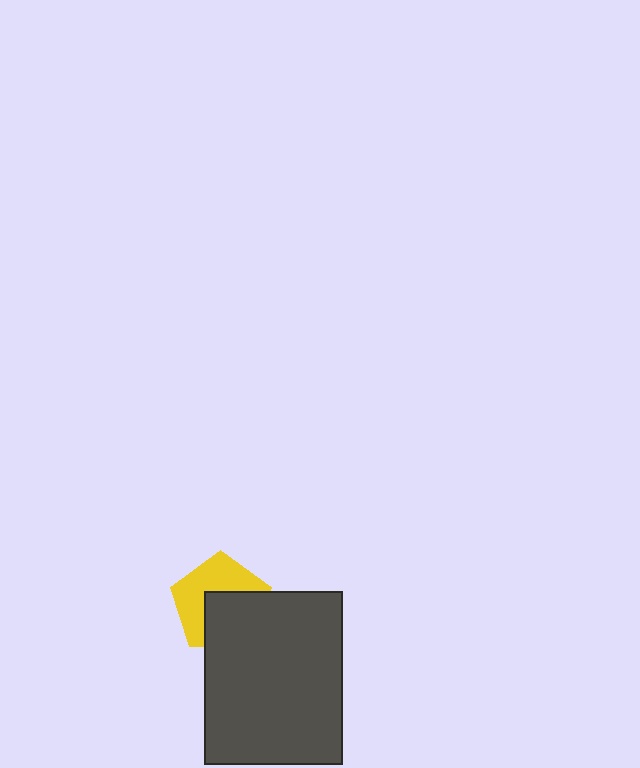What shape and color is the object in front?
The object in front is a dark gray rectangle.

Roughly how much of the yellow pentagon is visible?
About half of it is visible (roughly 53%).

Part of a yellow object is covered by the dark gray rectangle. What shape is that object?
It is a pentagon.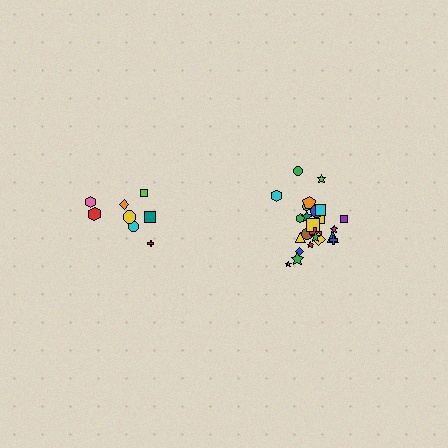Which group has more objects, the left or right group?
The right group.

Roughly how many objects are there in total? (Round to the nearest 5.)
Roughly 35 objects in total.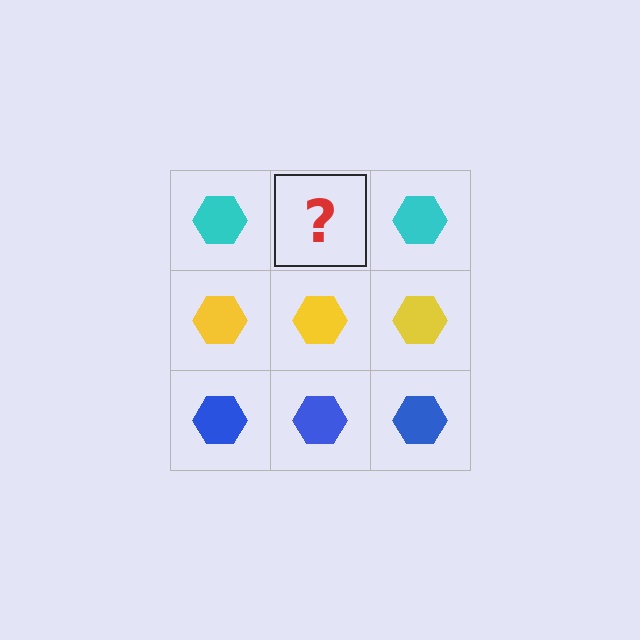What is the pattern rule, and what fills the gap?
The rule is that each row has a consistent color. The gap should be filled with a cyan hexagon.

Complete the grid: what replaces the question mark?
The question mark should be replaced with a cyan hexagon.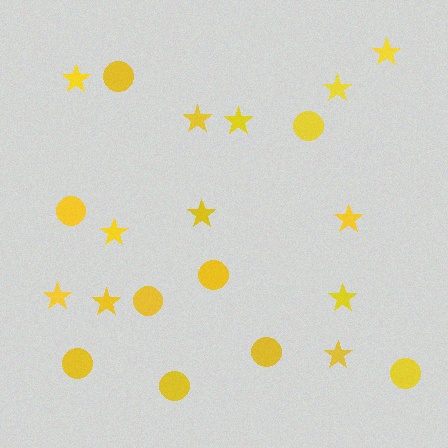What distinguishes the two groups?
There are 2 groups: one group of stars (12) and one group of circles (9).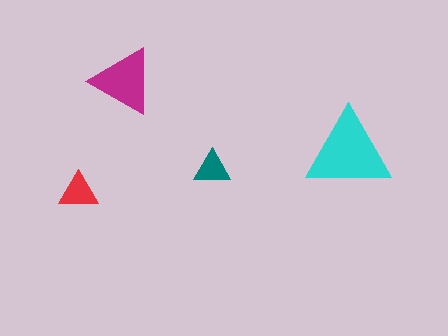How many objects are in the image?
There are 4 objects in the image.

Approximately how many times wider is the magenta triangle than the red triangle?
About 1.5 times wider.